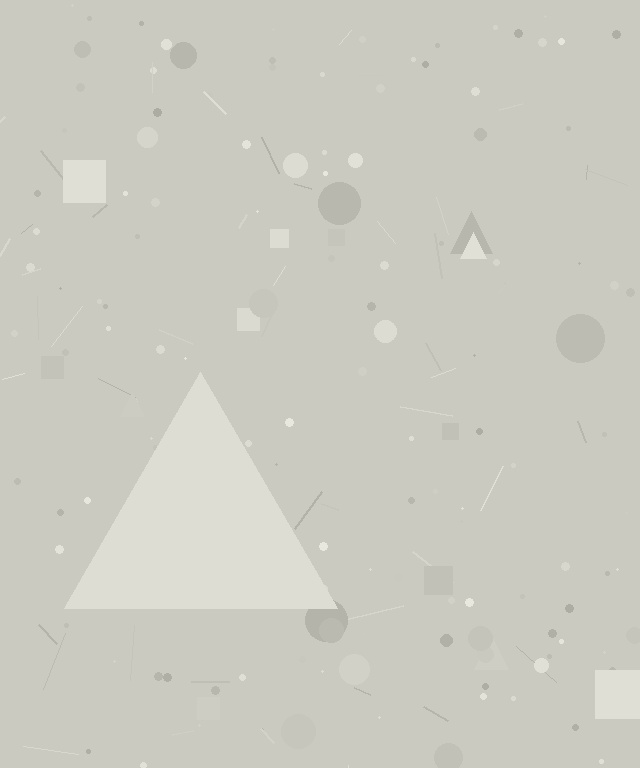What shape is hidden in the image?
A triangle is hidden in the image.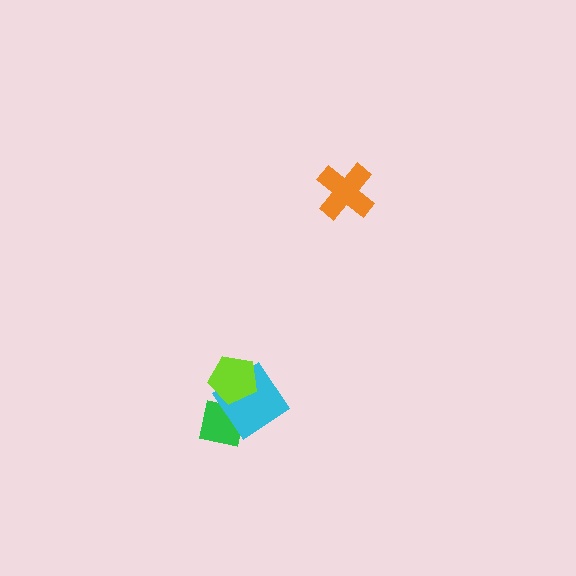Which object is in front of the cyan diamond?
The lime pentagon is in front of the cyan diamond.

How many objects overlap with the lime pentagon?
2 objects overlap with the lime pentagon.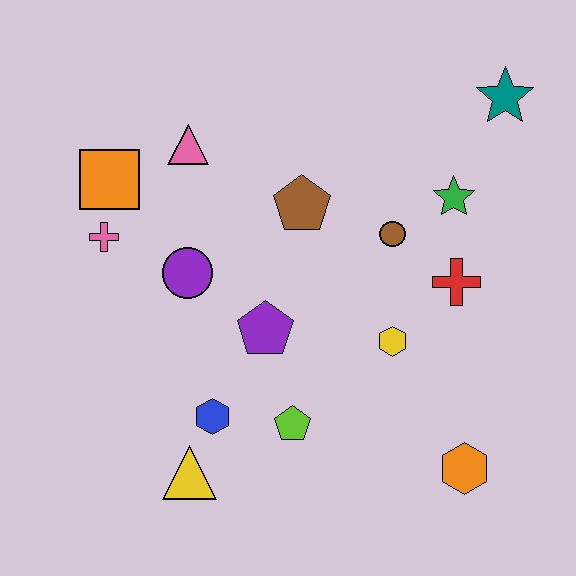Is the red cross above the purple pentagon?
Yes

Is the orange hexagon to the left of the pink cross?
No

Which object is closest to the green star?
The brown circle is closest to the green star.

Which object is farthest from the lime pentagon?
The teal star is farthest from the lime pentagon.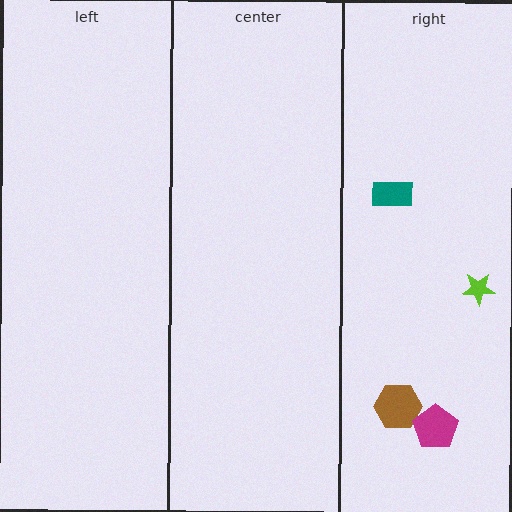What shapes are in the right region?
The teal rectangle, the brown hexagon, the magenta pentagon, the lime star.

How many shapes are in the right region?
4.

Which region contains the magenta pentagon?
The right region.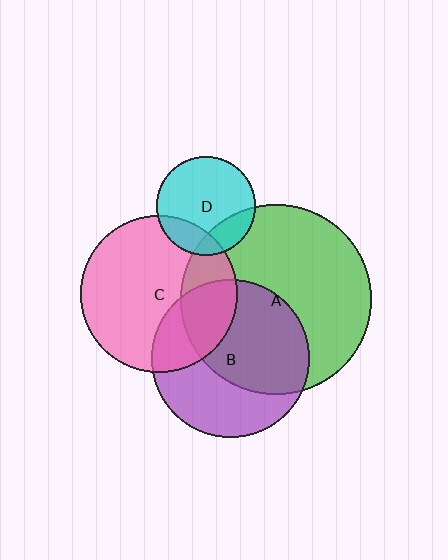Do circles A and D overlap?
Yes.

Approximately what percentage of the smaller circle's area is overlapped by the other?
Approximately 20%.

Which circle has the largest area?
Circle A (green).